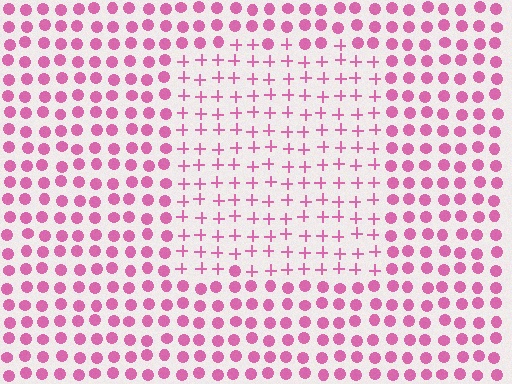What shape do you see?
I see a rectangle.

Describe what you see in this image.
The image is filled with small pink elements arranged in a uniform grid. A rectangle-shaped region contains plus signs, while the surrounding area contains circles. The boundary is defined purely by the change in element shape.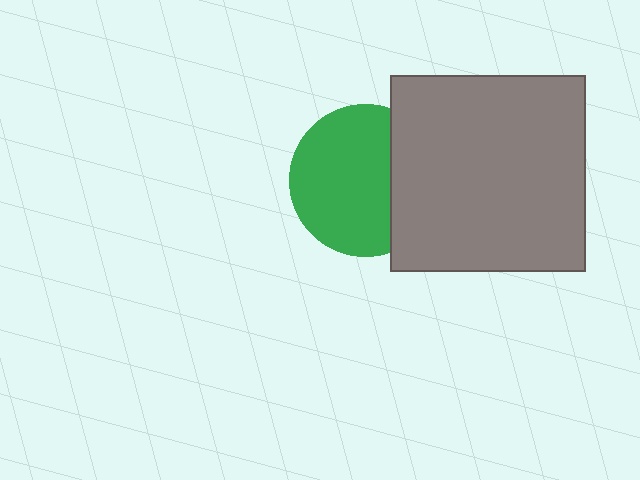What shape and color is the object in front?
The object in front is a gray square.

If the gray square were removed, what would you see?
You would see the complete green circle.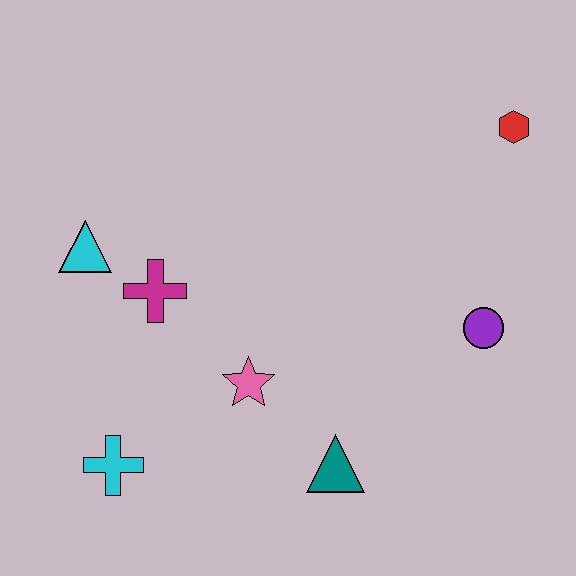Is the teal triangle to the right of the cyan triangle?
Yes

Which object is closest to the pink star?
The teal triangle is closest to the pink star.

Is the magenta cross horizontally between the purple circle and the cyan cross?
Yes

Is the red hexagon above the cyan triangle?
Yes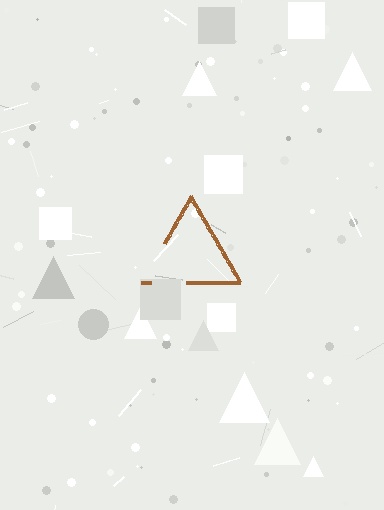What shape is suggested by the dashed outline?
The dashed outline suggests a triangle.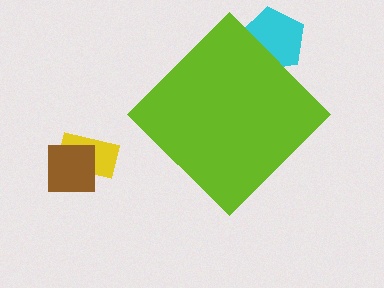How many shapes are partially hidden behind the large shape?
1 shape is partially hidden.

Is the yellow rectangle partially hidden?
No, the yellow rectangle is fully visible.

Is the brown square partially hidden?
No, the brown square is fully visible.